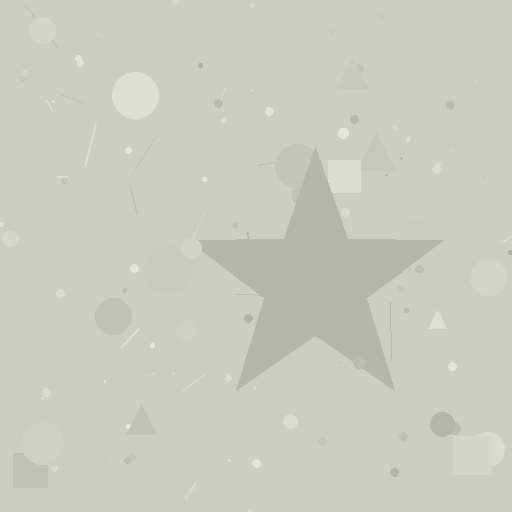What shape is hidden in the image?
A star is hidden in the image.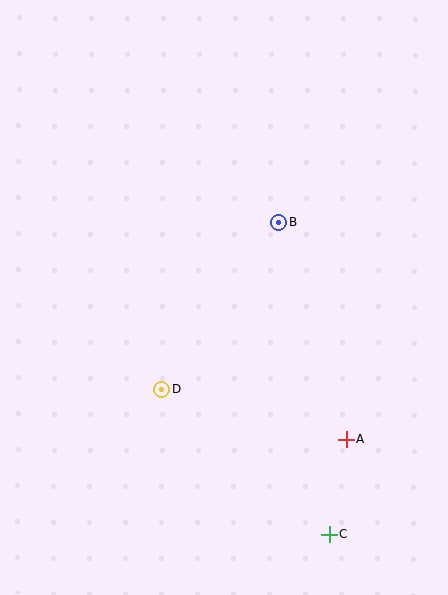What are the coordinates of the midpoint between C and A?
The midpoint between C and A is at (338, 487).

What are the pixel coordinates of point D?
Point D is at (161, 389).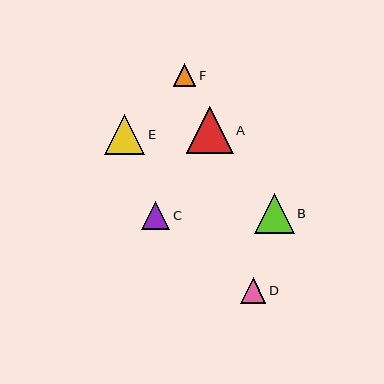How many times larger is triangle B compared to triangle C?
Triangle B is approximately 1.4 times the size of triangle C.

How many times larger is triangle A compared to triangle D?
Triangle A is approximately 1.9 times the size of triangle D.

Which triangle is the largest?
Triangle A is the largest with a size of approximately 47 pixels.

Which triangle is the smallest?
Triangle F is the smallest with a size of approximately 23 pixels.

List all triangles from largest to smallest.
From largest to smallest: A, B, E, C, D, F.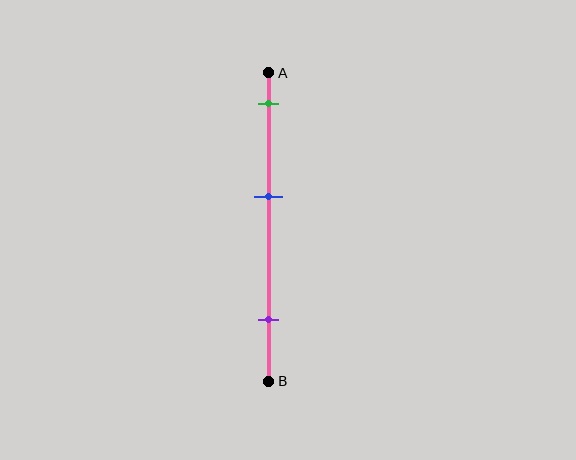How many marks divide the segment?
There are 3 marks dividing the segment.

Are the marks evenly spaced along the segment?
Yes, the marks are approximately evenly spaced.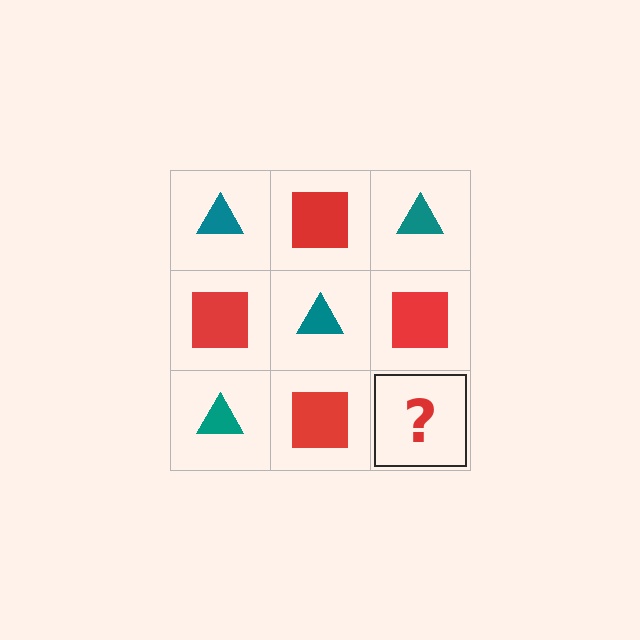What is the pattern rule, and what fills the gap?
The rule is that it alternates teal triangle and red square in a checkerboard pattern. The gap should be filled with a teal triangle.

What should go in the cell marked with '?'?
The missing cell should contain a teal triangle.